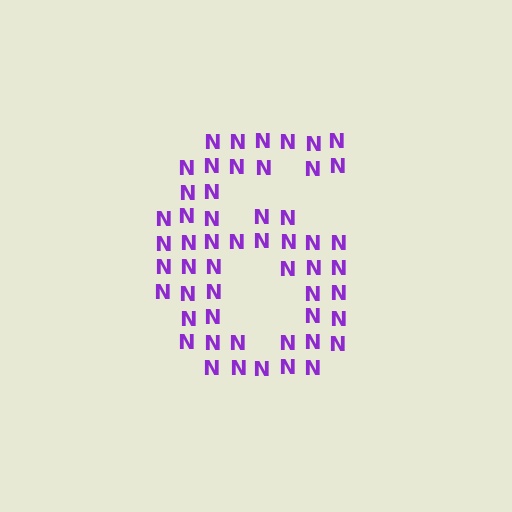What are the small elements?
The small elements are letter N's.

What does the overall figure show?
The overall figure shows the digit 6.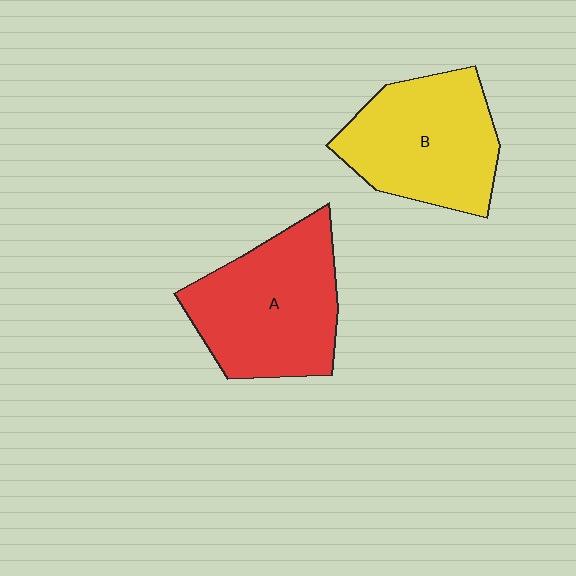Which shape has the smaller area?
Shape B (yellow).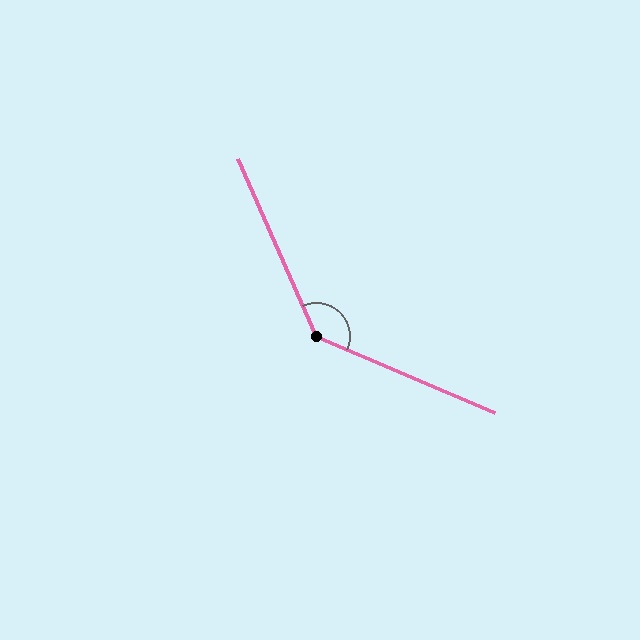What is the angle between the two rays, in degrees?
Approximately 137 degrees.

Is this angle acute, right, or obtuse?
It is obtuse.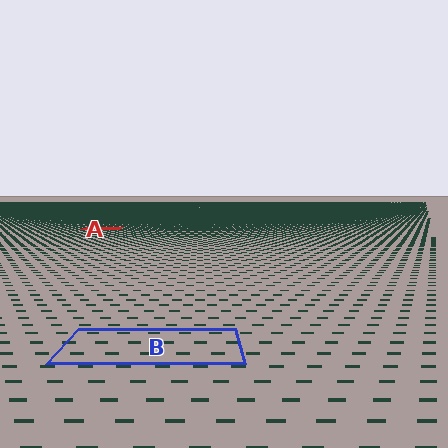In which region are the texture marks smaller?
The texture marks are smaller in region A, because it is farther away.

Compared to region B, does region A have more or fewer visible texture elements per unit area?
Region A has more texture elements per unit area — they are packed more densely because it is farther away.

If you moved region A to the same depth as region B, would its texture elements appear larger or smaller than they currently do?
They would appear larger. At a closer depth, the same texture elements are projected at a bigger on-screen size.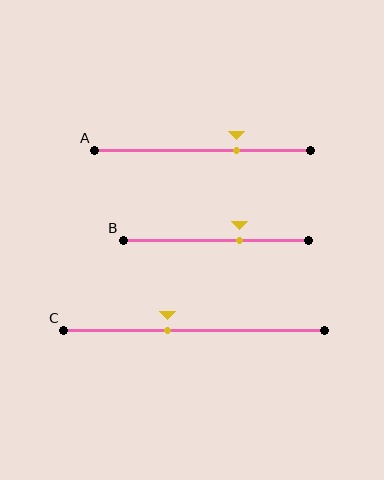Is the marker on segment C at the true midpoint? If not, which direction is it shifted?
No, the marker on segment C is shifted to the left by about 10% of the segment length.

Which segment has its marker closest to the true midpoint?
Segment C has its marker closest to the true midpoint.